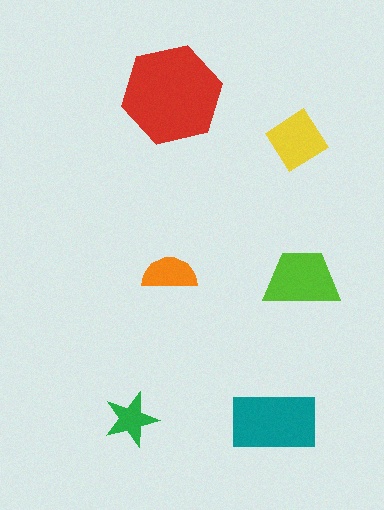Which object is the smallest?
The green star.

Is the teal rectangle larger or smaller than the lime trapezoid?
Larger.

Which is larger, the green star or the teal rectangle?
The teal rectangle.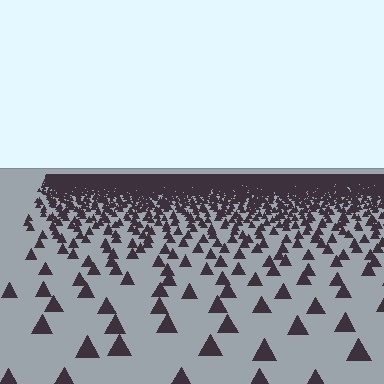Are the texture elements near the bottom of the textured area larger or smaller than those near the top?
Larger. Near the bottom, elements are closer to the viewer and appear at a bigger on-screen size.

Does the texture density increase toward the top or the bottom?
Density increases toward the top.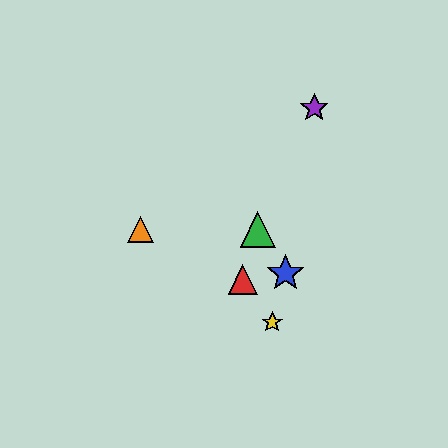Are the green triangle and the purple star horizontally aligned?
No, the green triangle is at y≈229 and the purple star is at y≈108.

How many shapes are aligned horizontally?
2 shapes (the green triangle, the orange triangle) are aligned horizontally.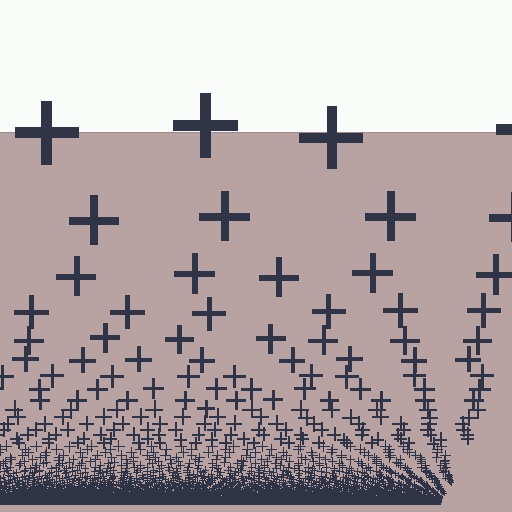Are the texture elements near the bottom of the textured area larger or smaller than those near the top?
Smaller. The gradient is inverted — elements near the bottom are smaller and denser.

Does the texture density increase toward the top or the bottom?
Density increases toward the bottom.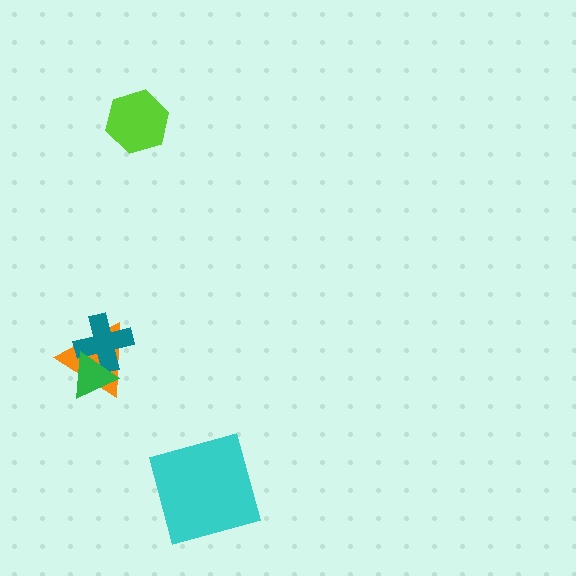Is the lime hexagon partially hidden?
No, no other shape covers it.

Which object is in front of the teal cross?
The green triangle is in front of the teal cross.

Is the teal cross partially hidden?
Yes, it is partially covered by another shape.